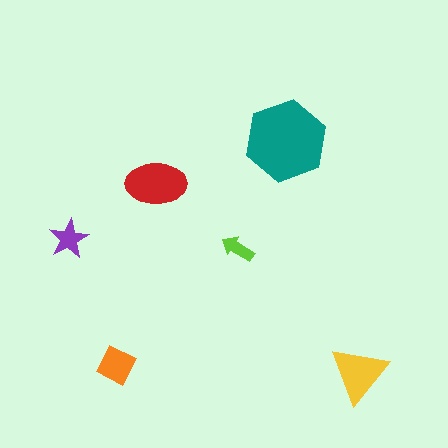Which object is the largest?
The teal hexagon.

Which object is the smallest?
The lime arrow.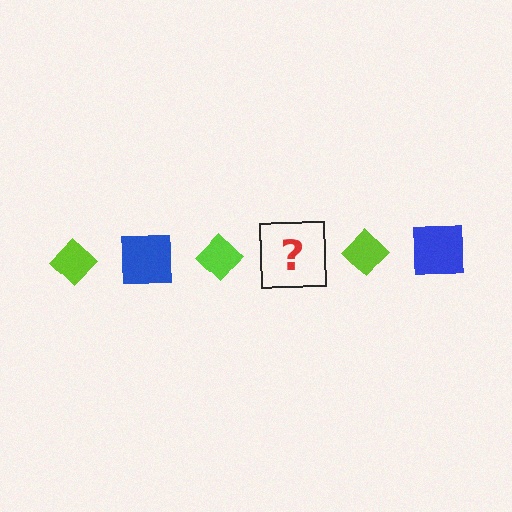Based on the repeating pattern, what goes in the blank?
The blank should be a blue square.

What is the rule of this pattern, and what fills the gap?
The rule is that the pattern alternates between lime diamond and blue square. The gap should be filled with a blue square.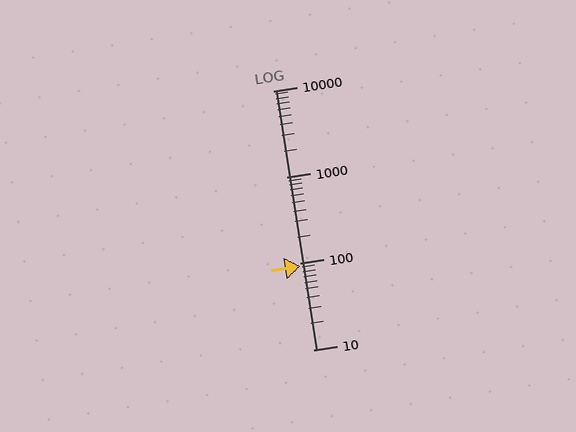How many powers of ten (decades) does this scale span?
The scale spans 3 decades, from 10 to 10000.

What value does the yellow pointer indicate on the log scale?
The pointer indicates approximately 94.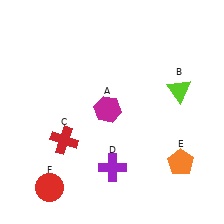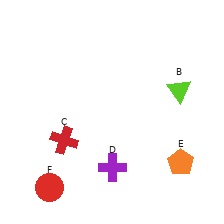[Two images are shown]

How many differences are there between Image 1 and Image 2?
There is 1 difference between the two images.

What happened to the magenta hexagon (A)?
The magenta hexagon (A) was removed in Image 2. It was in the top-left area of Image 1.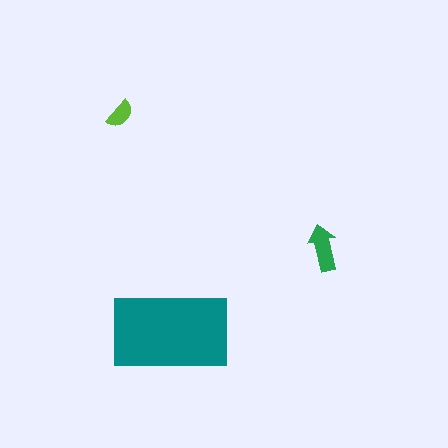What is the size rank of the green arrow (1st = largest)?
2nd.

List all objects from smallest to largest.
The lime semicircle, the green arrow, the teal rectangle.